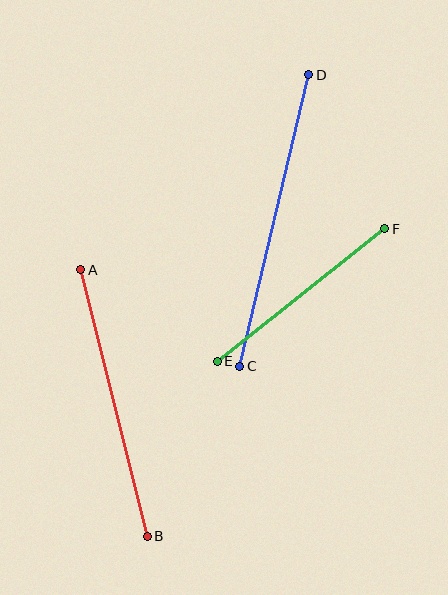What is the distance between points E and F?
The distance is approximately 214 pixels.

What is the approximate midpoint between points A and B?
The midpoint is at approximately (114, 403) pixels.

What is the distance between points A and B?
The distance is approximately 275 pixels.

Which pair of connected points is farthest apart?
Points C and D are farthest apart.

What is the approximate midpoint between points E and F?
The midpoint is at approximately (301, 295) pixels.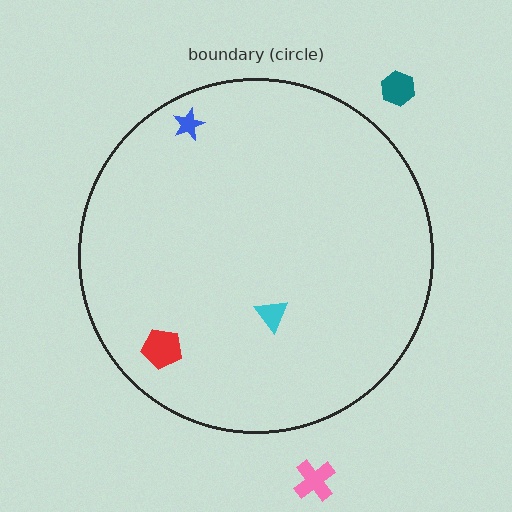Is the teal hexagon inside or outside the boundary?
Outside.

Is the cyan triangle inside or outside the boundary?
Inside.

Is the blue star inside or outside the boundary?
Inside.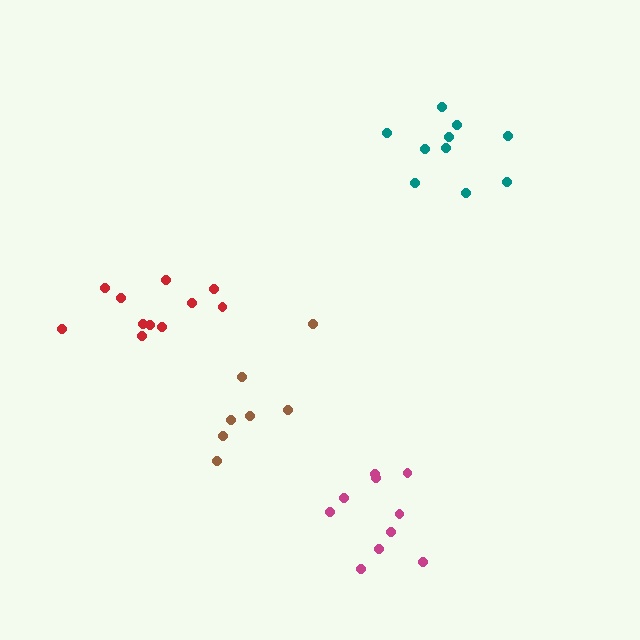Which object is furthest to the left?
The red cluster is leftmost.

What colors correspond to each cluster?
The clusters are colored: teal, brown, red, magenta.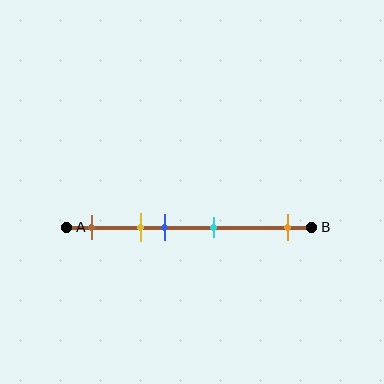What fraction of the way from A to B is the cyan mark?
The cyan mark is approximately 60% (0.6) of the way from A to B.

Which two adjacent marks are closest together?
The yellow and blue marks are the closest adjacent pair.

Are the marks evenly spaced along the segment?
No, the marks are not evenly spaced.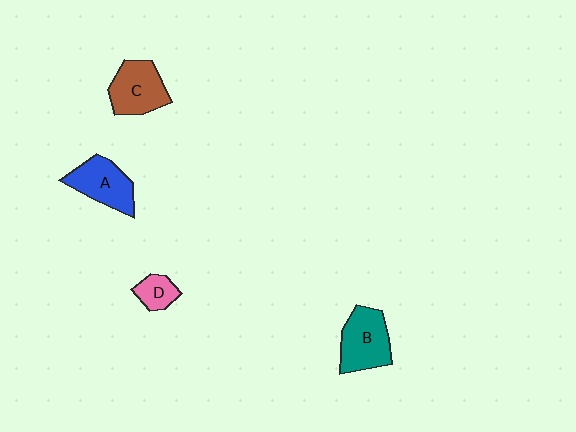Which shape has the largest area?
Shape B (teal).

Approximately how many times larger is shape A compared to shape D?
Approximately 2.0 times.